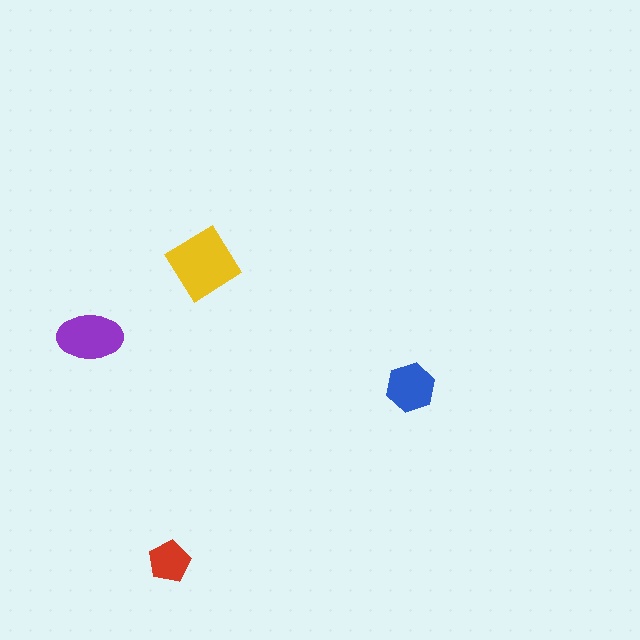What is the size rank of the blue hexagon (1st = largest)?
3rd.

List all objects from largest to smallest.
The yellow diamond, the purple ellipse, the blue hexagon, the red pentagon.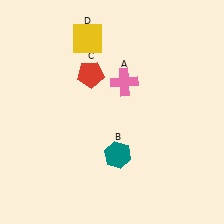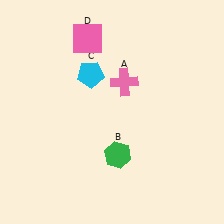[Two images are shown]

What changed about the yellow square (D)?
In Image 1, D is yellow. In Image 2, it changed to pink.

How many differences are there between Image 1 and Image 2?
There are 3 differences between the two images.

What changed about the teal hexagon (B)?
In Image 1, B is teal. In Image 2, it changed to green.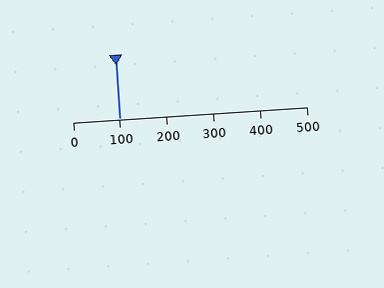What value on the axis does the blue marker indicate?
The marker indicates approximately 100.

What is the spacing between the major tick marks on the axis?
The major ticks are spaced 100 apart.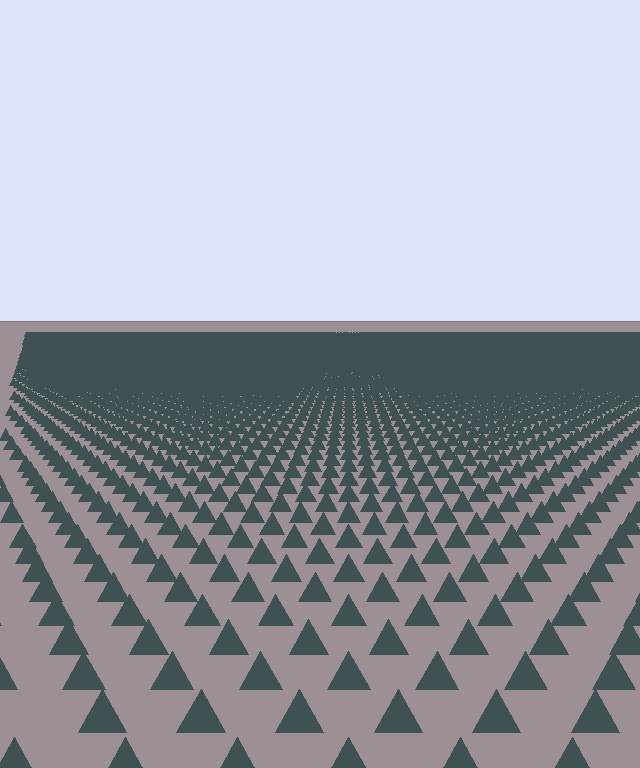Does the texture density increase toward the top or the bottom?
Density increases toward the top.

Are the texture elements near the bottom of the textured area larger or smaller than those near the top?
Larger. Near the bottom, elements are closer to the viewer and appear at a bigger on-screen size.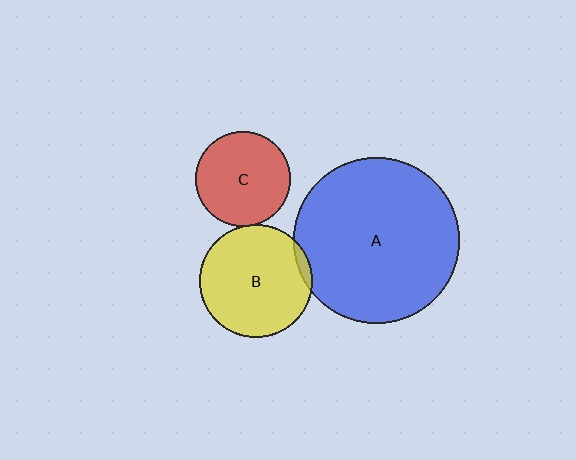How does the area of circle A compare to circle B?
Approximately 2.2 times.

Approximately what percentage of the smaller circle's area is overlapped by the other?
Approximately 5%.